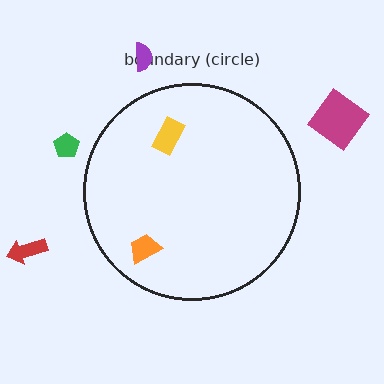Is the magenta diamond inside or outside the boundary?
Outside.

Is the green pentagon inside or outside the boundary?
Outside.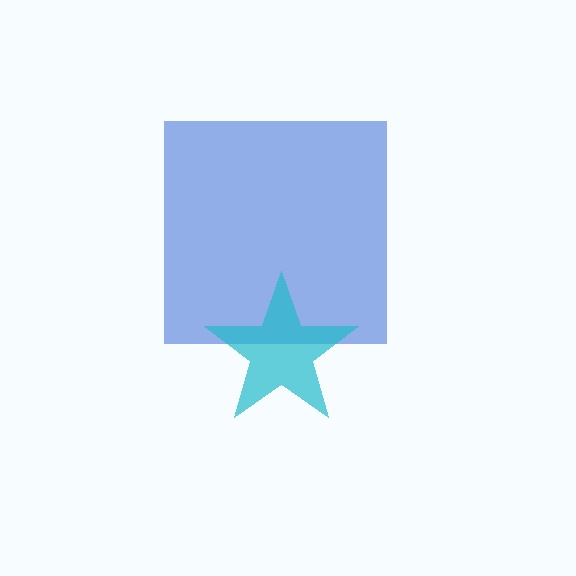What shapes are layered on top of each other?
The layered shapes are: a blue square, a cyan star.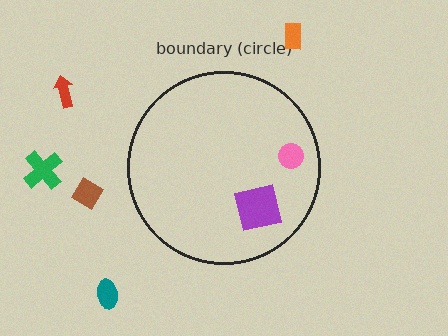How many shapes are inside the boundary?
2 inside, 5 outside.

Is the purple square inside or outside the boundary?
Inside.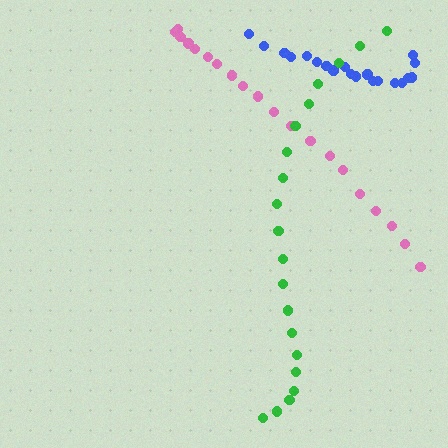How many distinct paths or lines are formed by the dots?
There are 3 distinct paths.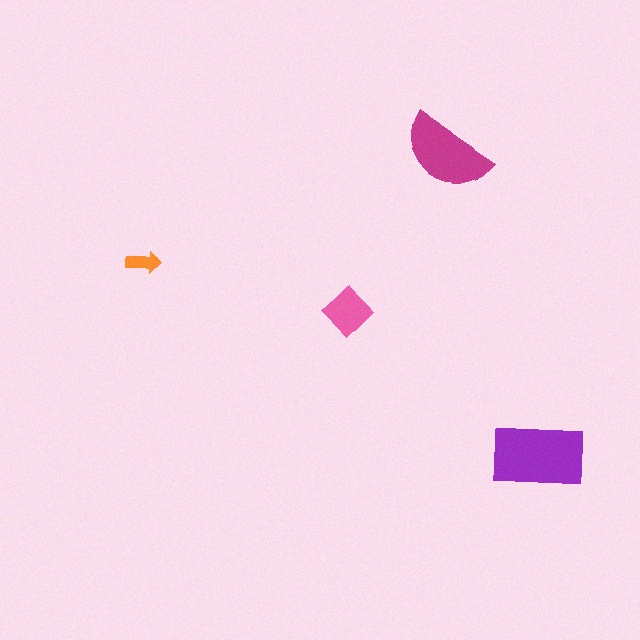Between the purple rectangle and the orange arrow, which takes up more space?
The purple rectangle.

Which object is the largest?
The purple rectangle.